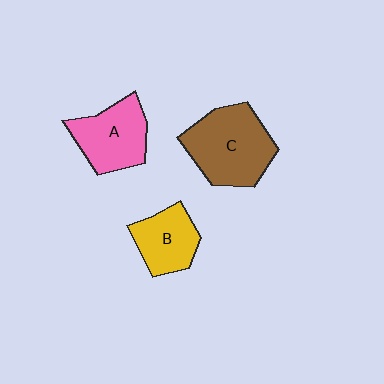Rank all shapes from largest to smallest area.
From largest to smallest: C (brown), A (pink), B (yellow).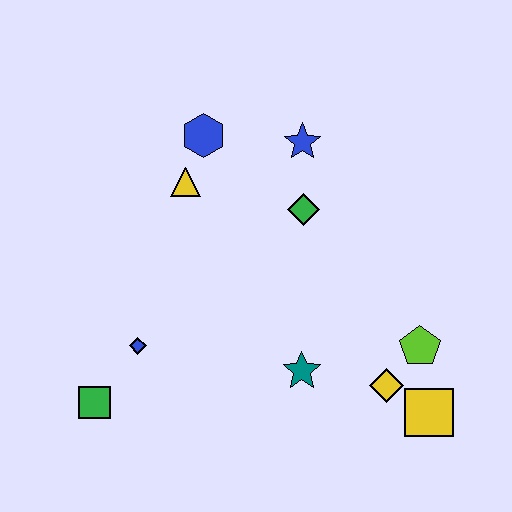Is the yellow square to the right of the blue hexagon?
Yes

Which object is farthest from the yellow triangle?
The yellow square is farthest from the yellow triangle.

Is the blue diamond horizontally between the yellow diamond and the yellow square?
No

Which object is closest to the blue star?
The green diamond is closest to the blue star.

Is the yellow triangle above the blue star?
No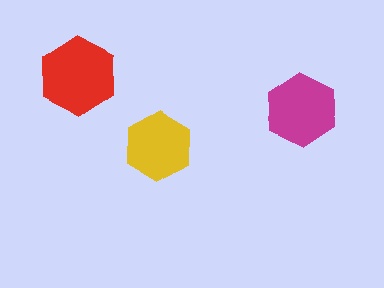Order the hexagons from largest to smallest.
the red one, the magenta one, the yellow one.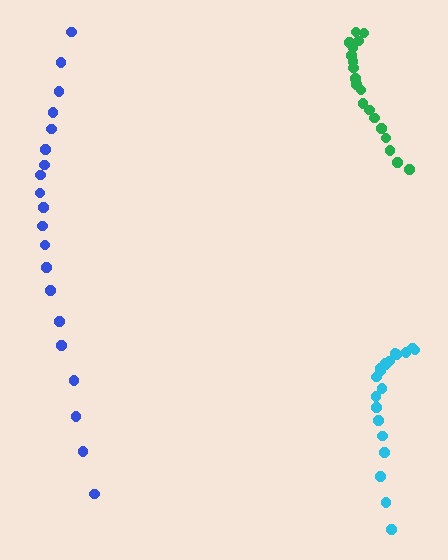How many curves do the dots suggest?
There are 3 distinct paths.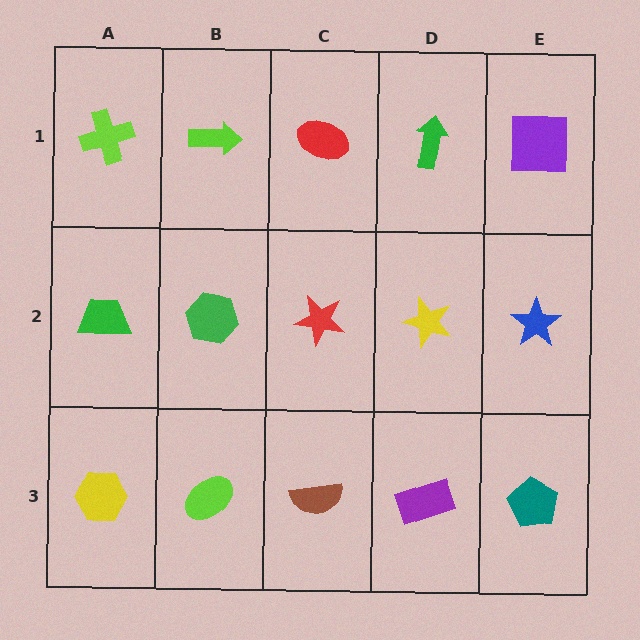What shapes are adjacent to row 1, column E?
A blue star (row 2, column E), a green arrow (row 1, column D).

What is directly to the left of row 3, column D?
A brown semicircle.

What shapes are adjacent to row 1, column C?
A red star (row 2, column C), a lime arrow (row 1, column B), a green arrow (row 1, column D).